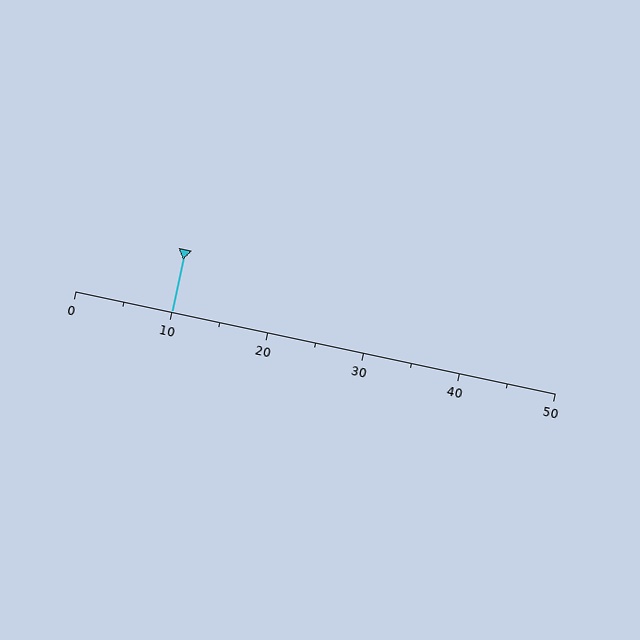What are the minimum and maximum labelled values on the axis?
The axis runs from 0 to 50.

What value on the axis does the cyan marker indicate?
The marker indicates approximately 10.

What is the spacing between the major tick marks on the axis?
The major ticks are spaced 10 apart.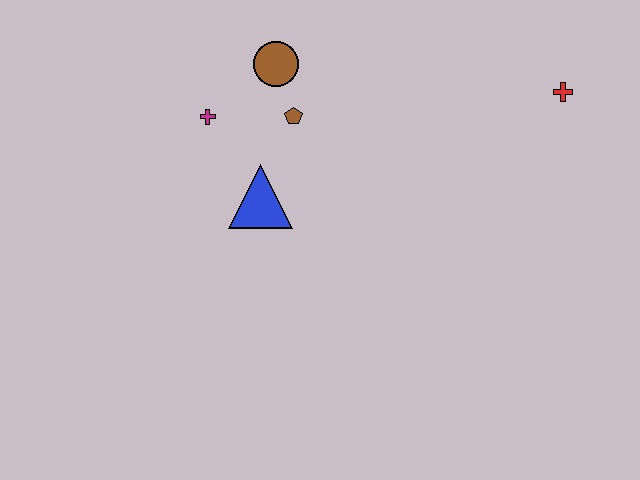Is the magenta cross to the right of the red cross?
No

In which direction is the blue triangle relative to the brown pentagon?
The blue triangle is below the brown pentagon.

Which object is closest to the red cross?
The brown pentagon is closest to the red cross.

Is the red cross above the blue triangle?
Yes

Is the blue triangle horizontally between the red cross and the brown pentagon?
No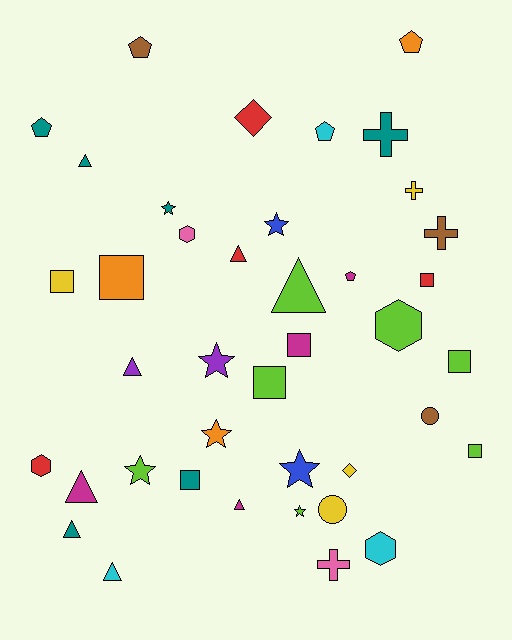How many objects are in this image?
There are 40 objects.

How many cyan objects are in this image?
There are 3 cyan objects.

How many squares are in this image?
There are 8 squares.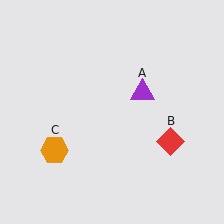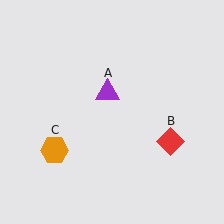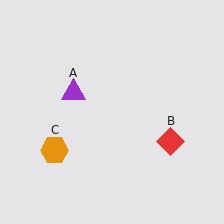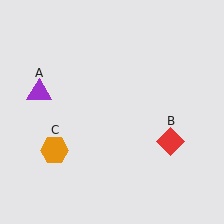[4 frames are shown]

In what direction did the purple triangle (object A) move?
The purple triangle (object A) moved left.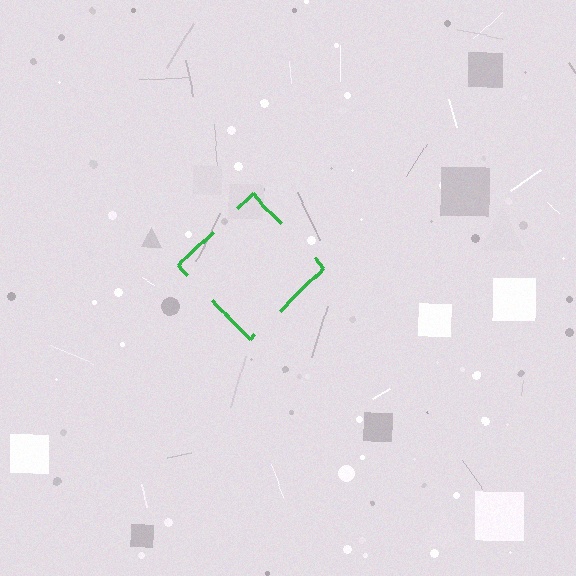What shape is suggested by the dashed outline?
The dashed outline suggests a diamond.